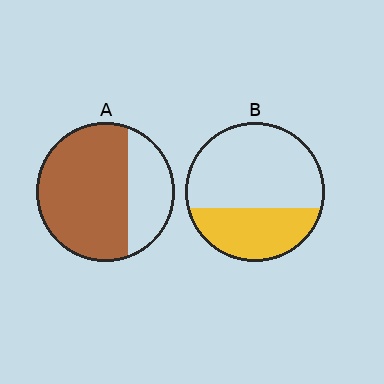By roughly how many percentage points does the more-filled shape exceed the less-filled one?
By roughly 35 percentage points (A over B).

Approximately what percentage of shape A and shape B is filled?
A is approximately 70% and B is approximately 35%.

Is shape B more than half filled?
No.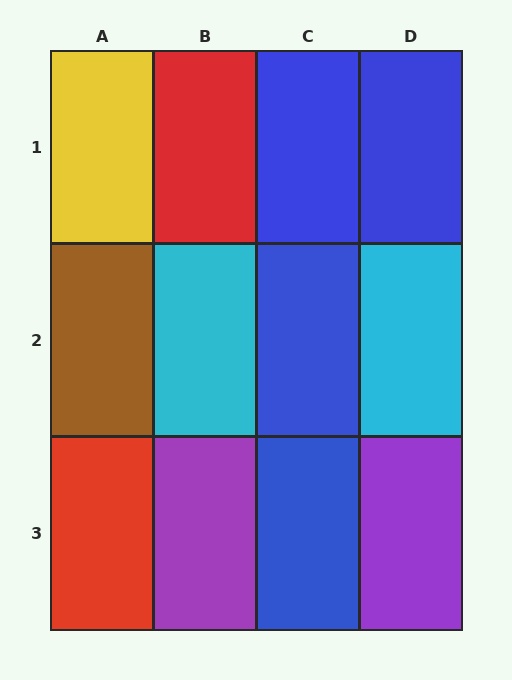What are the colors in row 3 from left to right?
Red, purple, blue, purple.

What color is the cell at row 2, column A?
Brown.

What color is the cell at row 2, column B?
Cyan.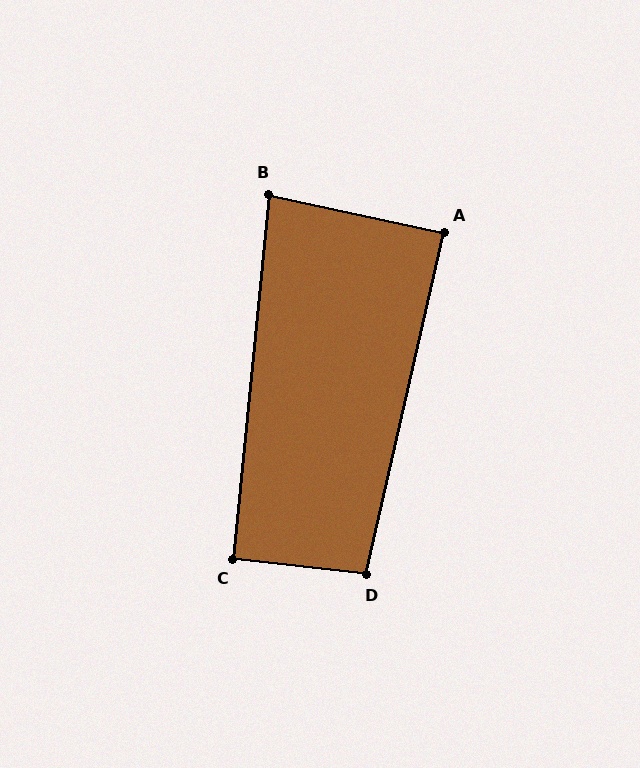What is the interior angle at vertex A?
Approximately 89 degrees (approximately right).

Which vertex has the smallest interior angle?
B, at approximately 83 degrees.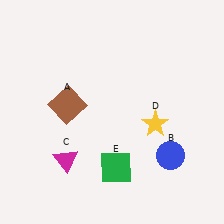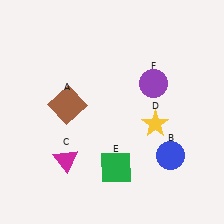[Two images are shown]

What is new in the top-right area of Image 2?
A purple circle (F) was added in the top-right area of Image 2.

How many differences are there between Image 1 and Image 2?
There is 1 difference between the two images.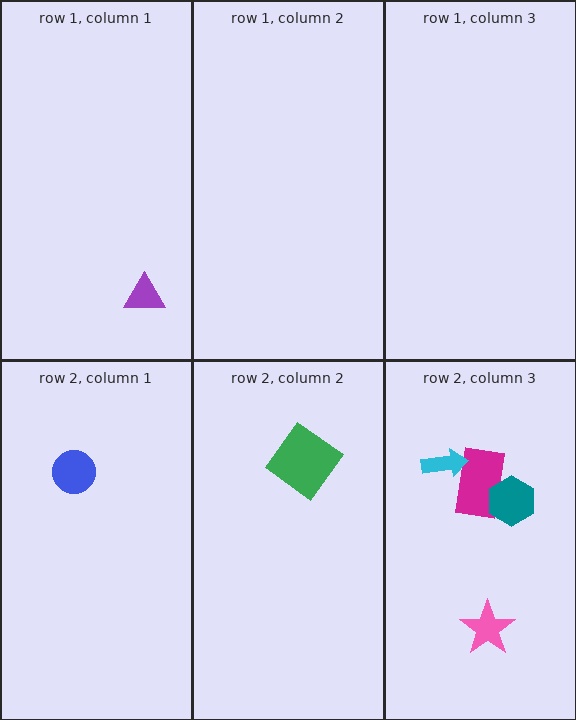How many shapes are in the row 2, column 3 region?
4.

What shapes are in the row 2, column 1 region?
The blue circle.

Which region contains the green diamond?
The row 2, column 2 region.